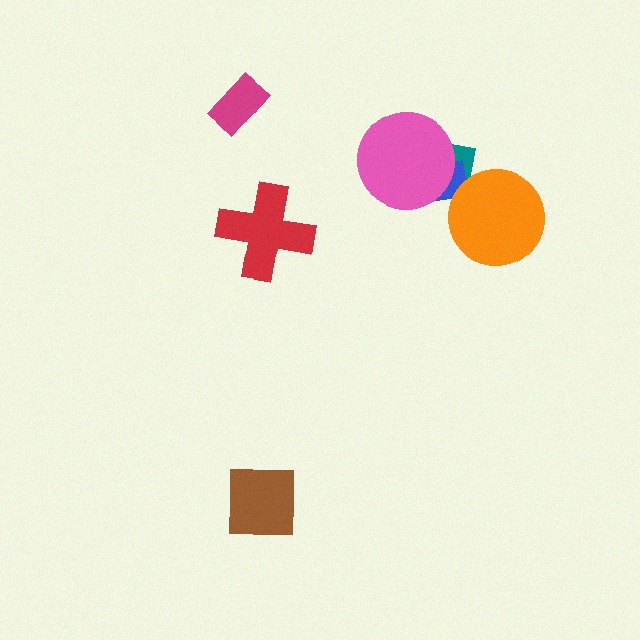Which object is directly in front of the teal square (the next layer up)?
The blue cross is directly in front of the teal square.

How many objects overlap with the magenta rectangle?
0 objects overlap with the magenta rectangle.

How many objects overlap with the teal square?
2 objects overlap with the teal square.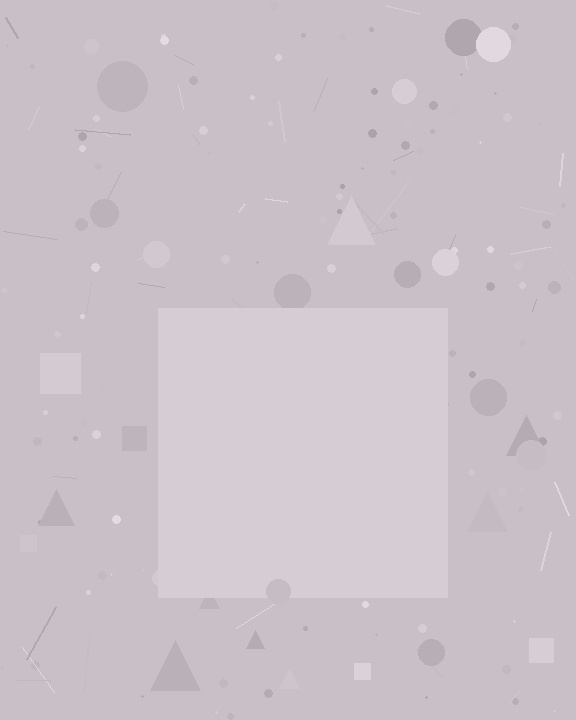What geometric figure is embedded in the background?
A square is embedded in the background.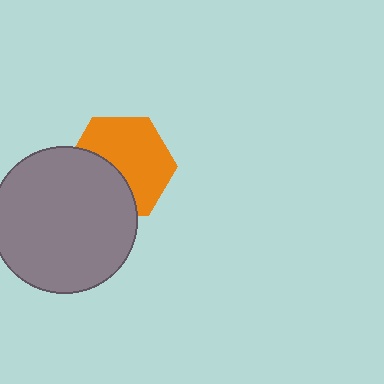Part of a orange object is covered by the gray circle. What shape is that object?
It is a hexagon.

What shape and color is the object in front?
The object in front is a gray circle.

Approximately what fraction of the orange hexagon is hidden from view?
Roughly 38% of the orange hexagon is hidden behind the gray circle.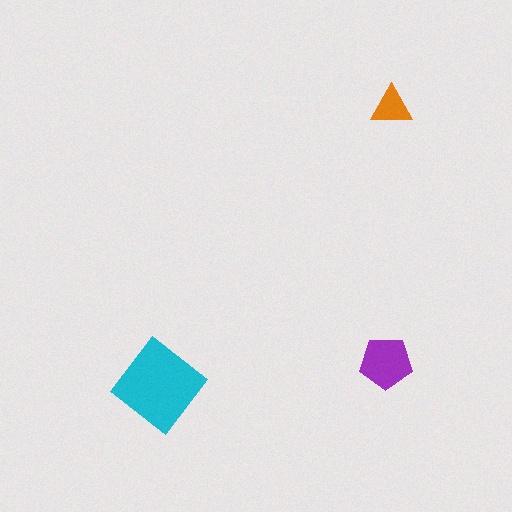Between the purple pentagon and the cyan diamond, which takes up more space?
The cyan diamond.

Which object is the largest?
The cyan diamond.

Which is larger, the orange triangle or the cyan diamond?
The cyan diamond.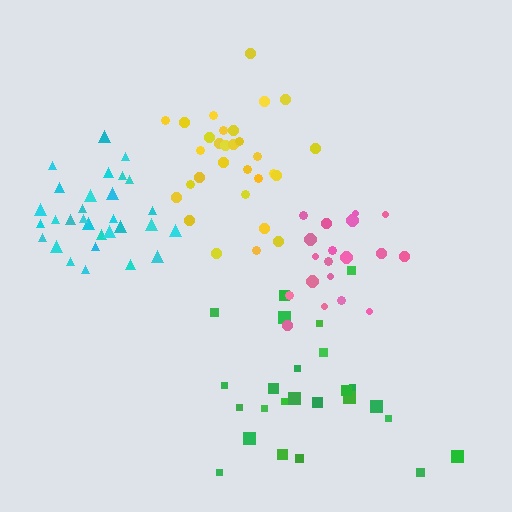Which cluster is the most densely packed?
Cyan.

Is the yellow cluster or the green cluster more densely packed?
Yellow.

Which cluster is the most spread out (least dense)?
Green.